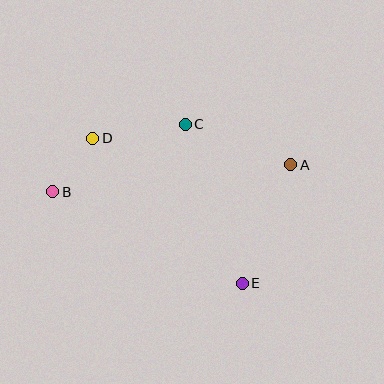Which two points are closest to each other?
Points B and D are closest to each other.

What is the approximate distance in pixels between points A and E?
The distance between A and E is approximately 128 pixels.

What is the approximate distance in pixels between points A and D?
The distance between A and D is approximately 199 pixels.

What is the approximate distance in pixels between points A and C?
The distance between A and C is approximately 113 pixels.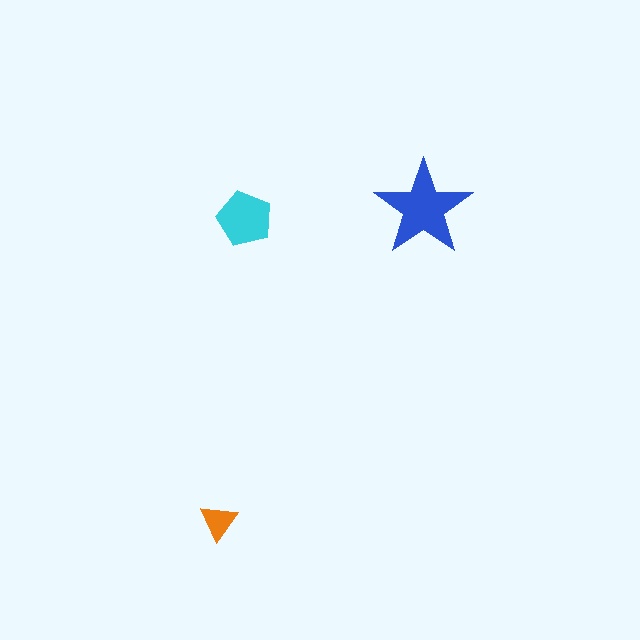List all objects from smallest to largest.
The orange triangle, the cyan pentagon, the blue star.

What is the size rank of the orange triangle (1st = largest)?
3rd.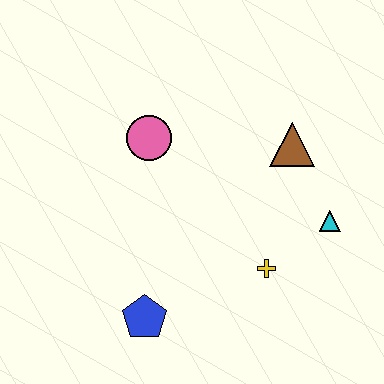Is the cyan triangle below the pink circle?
Yes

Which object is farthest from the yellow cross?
The pink circle is farthest from the yellow cross.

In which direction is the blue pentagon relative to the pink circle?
The blue pentagon is below the pink circle.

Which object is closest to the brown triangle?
The cyan triangle is closest to the brown triangle.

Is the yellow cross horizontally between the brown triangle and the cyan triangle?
No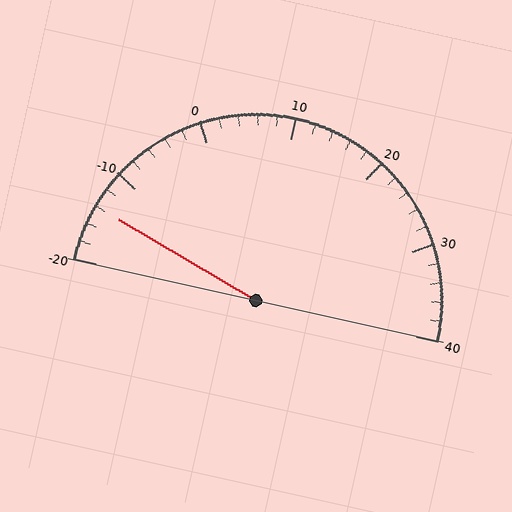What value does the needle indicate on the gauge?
The needle indicates approximately -14.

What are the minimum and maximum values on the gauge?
The gauge ranges from -20 to 40.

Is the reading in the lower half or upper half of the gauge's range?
The reading is in the lower half of the range (-20 to 40).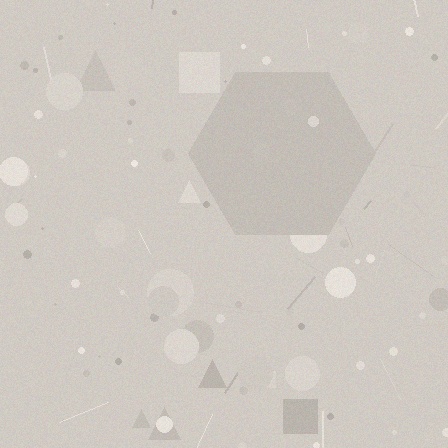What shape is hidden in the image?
A hexagon is hidden in the image.